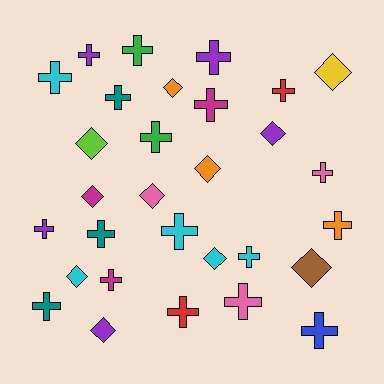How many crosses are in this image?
There are 19 crosses.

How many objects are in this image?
There are 30 objects.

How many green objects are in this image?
There are 2 green objects.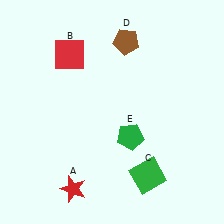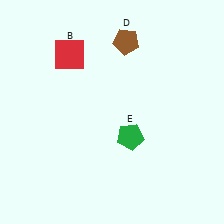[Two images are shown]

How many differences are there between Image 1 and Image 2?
There are 2 differences between the two images.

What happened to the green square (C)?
The green square (C) was removed in Image 2. It was in the bottom-right area of Image 1.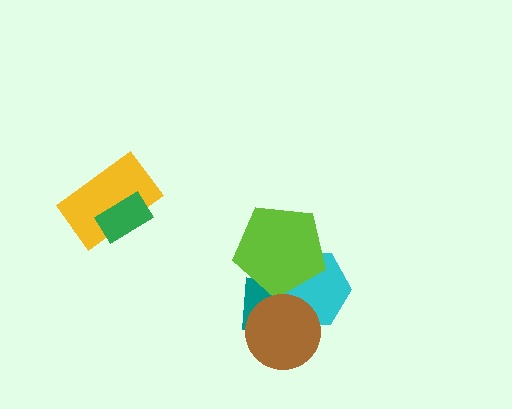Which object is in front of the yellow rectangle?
The green rectangle is in front of the yellow rectangle.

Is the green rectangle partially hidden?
No, no other shape covers it.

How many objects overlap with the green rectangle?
1 object overlaps with the green rectangle.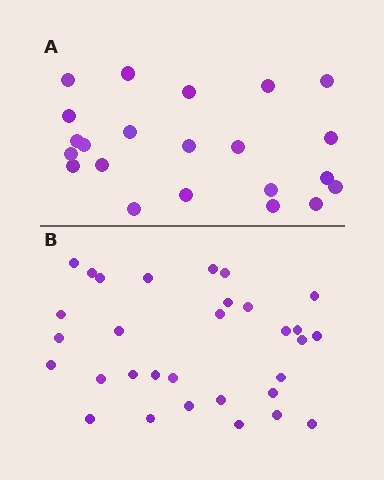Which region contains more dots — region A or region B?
Region B (the bottom region) has more dots.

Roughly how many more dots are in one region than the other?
Region B has roughly 8 or so more dots than region A.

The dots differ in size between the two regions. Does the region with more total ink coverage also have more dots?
No. Region A has more total ink coverage because its dots are larger, but region B actually contains more individual dots. Total area can be misleading — the number of items is what matters here.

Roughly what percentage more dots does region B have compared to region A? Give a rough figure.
About 40% more.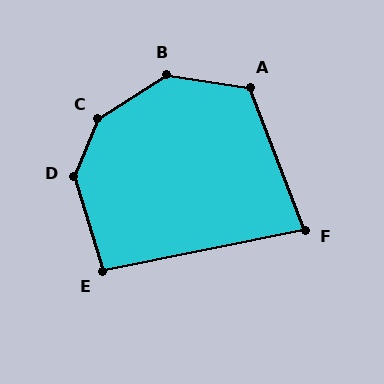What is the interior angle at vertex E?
Approximately 96 degrees (obtuse).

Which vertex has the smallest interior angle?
F, at approximately 81 degrees.